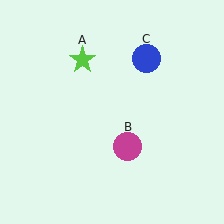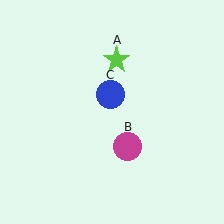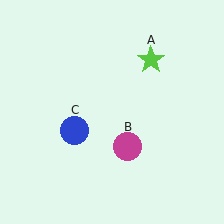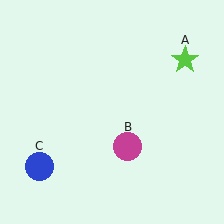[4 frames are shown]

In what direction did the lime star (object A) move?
The lime star (object A) moved right.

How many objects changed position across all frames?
2 objects changed position: lime star (object A), blue circle (object C).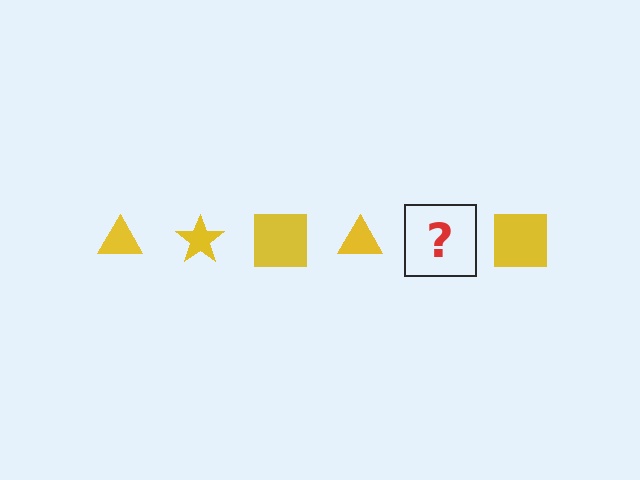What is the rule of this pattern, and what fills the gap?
The rule is that the pattern cycles through triangle, star, square shapes in yellow. The gap should be filled with a yellow star.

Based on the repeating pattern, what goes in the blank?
The blank should be a yellow star.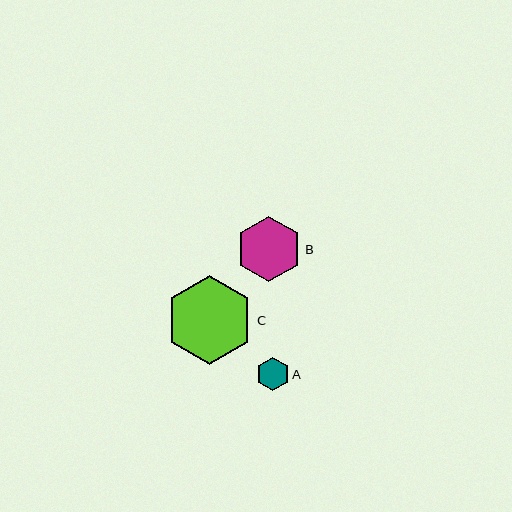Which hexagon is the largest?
Hexagon C is the largest with a size of approximately 89 pixels.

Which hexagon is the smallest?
Hexagon A is the smallest with a size of approximately 33 pixels.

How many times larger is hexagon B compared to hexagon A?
Hexagon B is approximately 2.0 times the size of hexagon A.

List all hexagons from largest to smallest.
From largest to smallest: C, B, A.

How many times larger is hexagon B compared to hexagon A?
Hexagon B is approximately 2.0 times the size of hexagon A.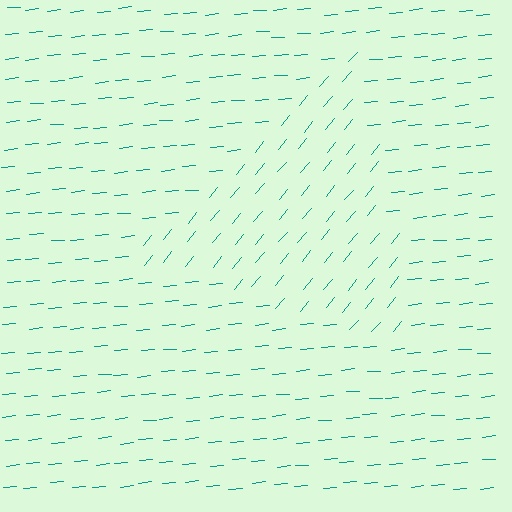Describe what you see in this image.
The image is filled with small teal line segments. A triangle region in the image has lines oriented differently from the surrounding lines, creating a visible texture boundary.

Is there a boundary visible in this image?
Yes, there is a texture boundary formed by a change in line orientation.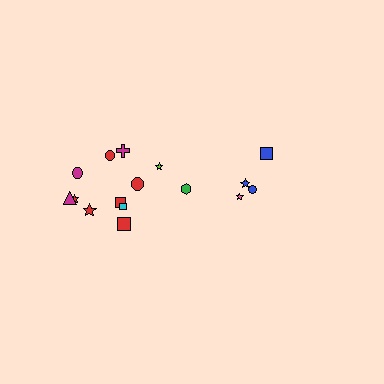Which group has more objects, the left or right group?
The left group.